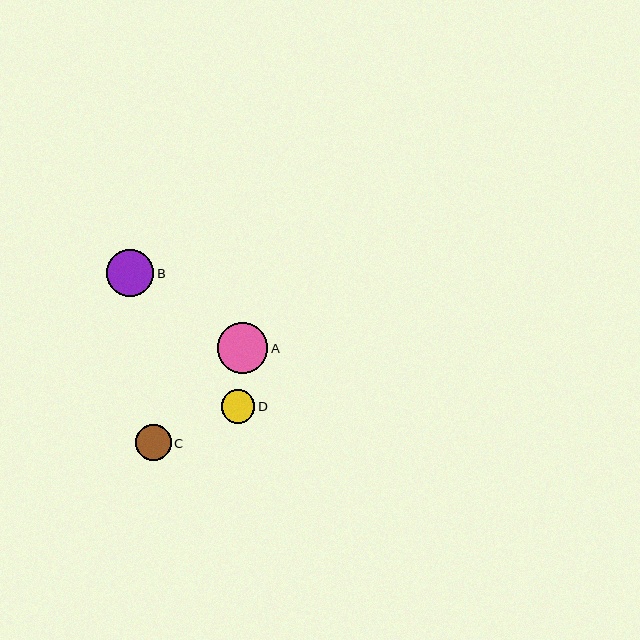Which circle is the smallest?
Circle D is the smallest with a size of approximately 33 pixels.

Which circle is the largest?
Circle A is the largest with a size of approximately 51 pixels.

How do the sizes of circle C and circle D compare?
Circle C and circle D are approximately the same size.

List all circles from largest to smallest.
From largest to smallest: A, B, C, D.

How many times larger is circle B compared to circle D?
Circle B is approximately 1.4 times the size of circle D.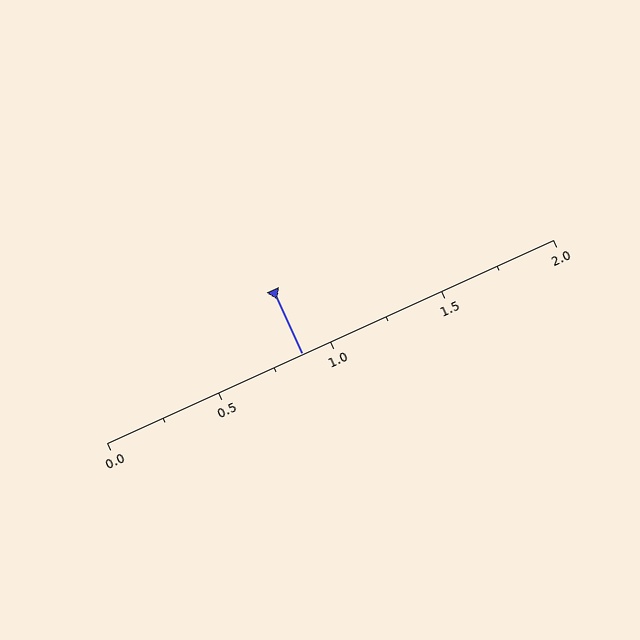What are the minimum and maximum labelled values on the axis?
The axis runs from 0.0 to 2.0.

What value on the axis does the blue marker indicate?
The marker indicates approximately 0.88.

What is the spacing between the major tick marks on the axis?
The major ticks are spaced 0.5 apart.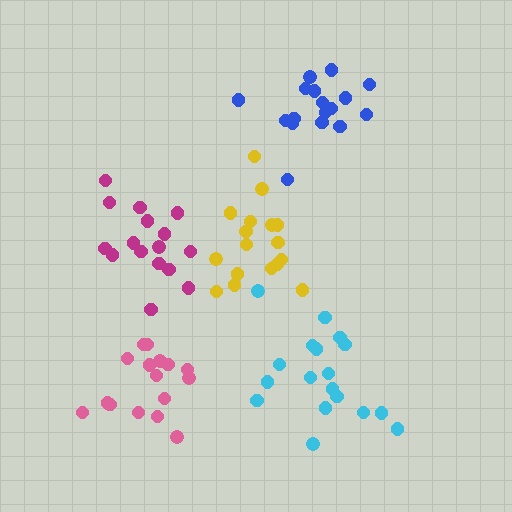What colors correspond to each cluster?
The clusters are colored: magenta, pink, yellow, cyan, blue.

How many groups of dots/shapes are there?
There are 5 groups.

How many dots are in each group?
Group 1: 16 dots, Group 2: 16 dots, Group 3: 17 dots, Group 4: 18 dots, Group 5: 17 dots (84 total).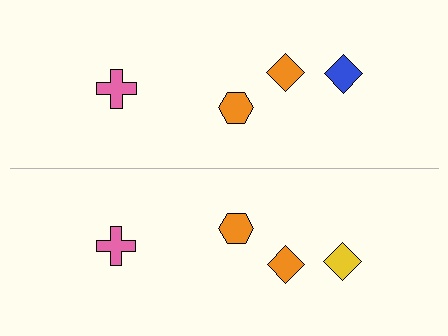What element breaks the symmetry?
The yellow diamond on the bottom side breaks the symmetry — its mirror counterpart is blue.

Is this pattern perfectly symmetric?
No, the pattern is not perfectly symmetric. The yellow diamond on the bottom side breaks the symmetry — its mirror counterpart is blue.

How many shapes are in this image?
There are 8 shapes in this image.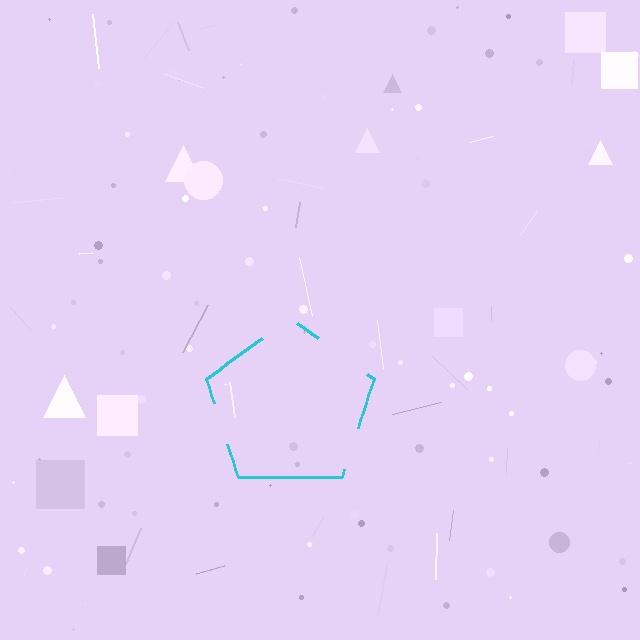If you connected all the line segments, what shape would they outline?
They would outline a pentagon.